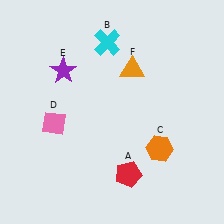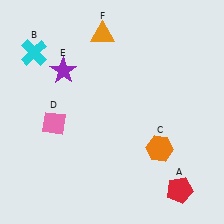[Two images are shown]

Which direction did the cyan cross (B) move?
The cyan cross (B) moved left.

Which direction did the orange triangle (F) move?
The orange triangle (F) moved up.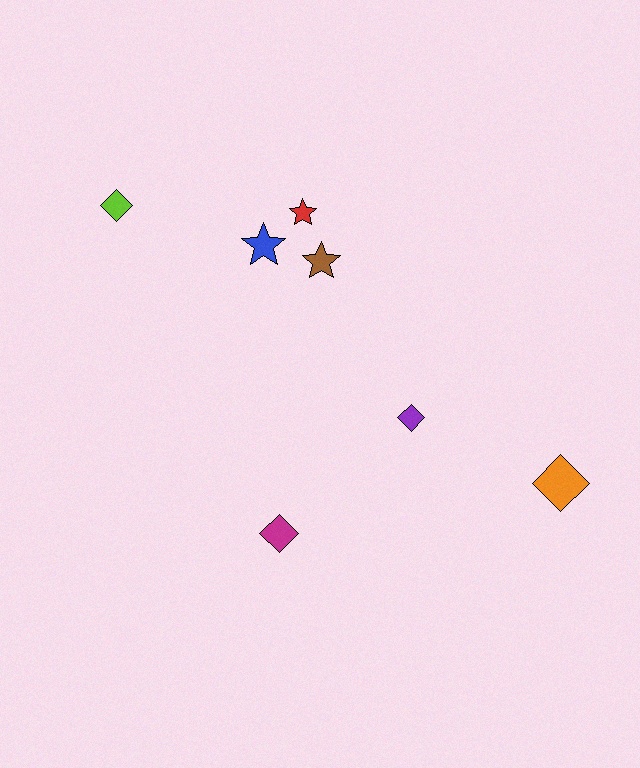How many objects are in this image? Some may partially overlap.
There are 7 objects.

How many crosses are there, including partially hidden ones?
There are no crosses.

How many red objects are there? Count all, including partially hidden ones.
There is 1 red object.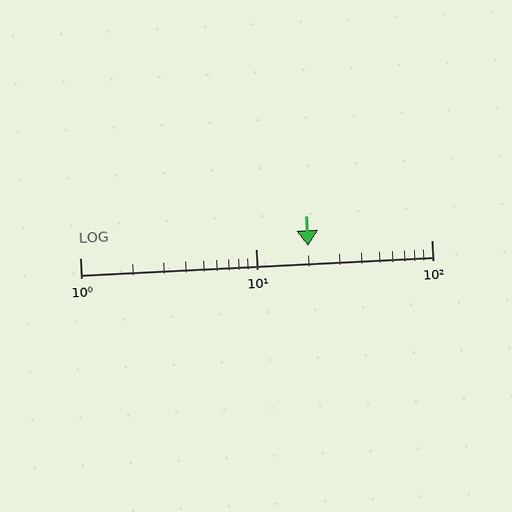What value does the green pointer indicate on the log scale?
The pointer indicates approximately 20.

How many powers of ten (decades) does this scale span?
The scale spans 2 decades, from 1 to 100.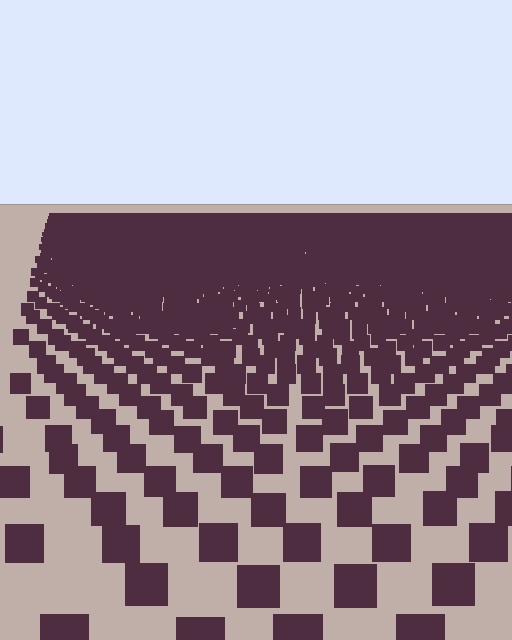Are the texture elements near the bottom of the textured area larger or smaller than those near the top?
Larger. Near the bottom, elements are closer to the viewer and appear at a bigger on-screen size.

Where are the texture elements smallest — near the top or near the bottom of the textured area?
Near the top.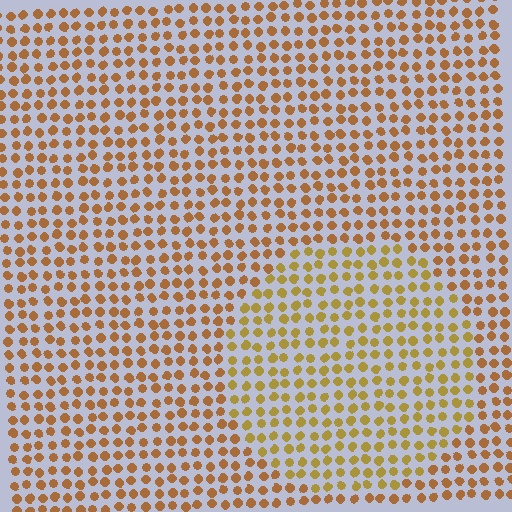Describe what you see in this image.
The image is filled with small brown elements in a uniform arrangement. A circle-shaped region is visible where the elements are tinted to a slightly different hue, forming a subtle color boundary.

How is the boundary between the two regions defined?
The boundary is defined purely by a slight shift in hue (about 22 degrees). Spacing, size, and orientation are identical on both sides.